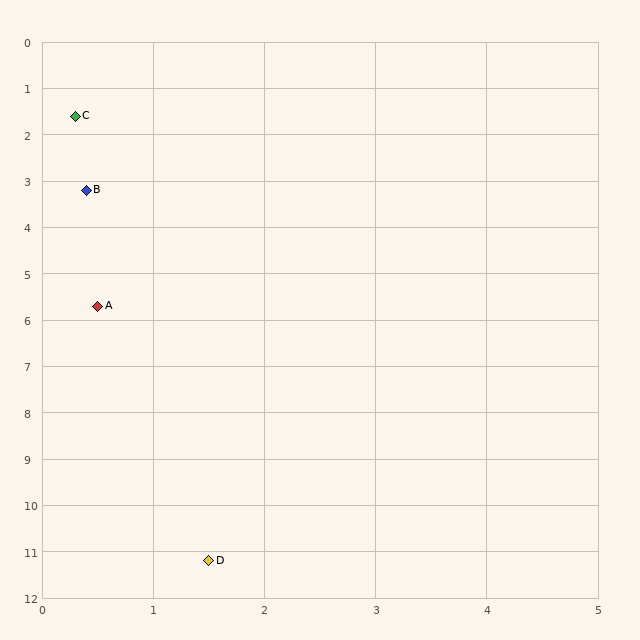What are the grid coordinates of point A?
Point A is at approximately (0.5, 5.7).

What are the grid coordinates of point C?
Point C is at approximately (0.3, 1.6).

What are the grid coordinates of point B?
Point B is at approximately (0.4, 3.2).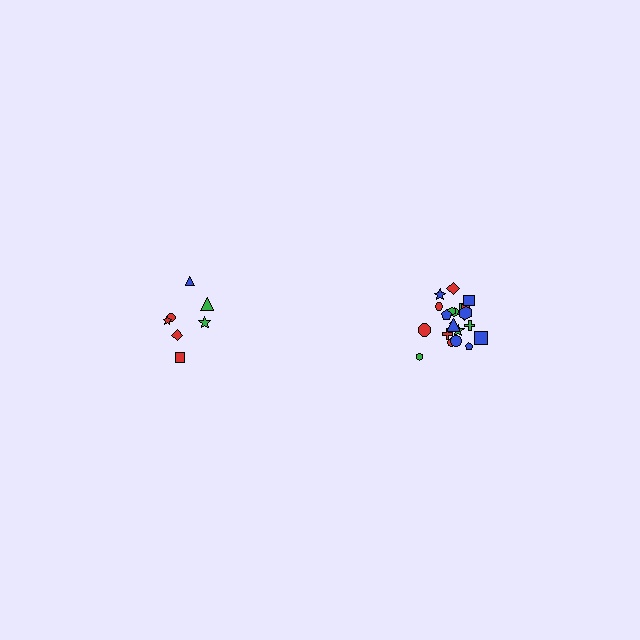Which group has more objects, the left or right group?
The right group.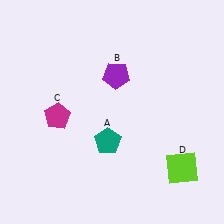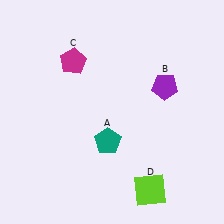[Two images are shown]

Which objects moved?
The objects that moved are: the purple pentagon (B), the magenta pentagon (C), the lime square (D).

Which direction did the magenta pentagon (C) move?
The magenta pentagon (C) moved up.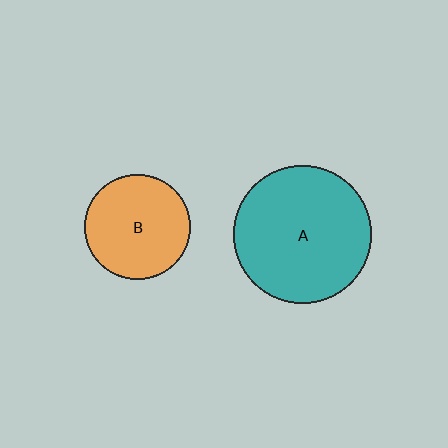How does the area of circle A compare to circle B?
Approximately 1.7 times.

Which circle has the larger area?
Circle A (teal).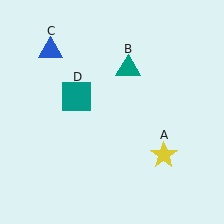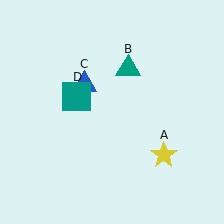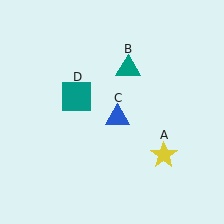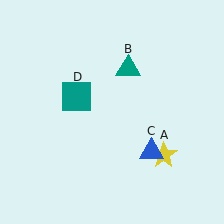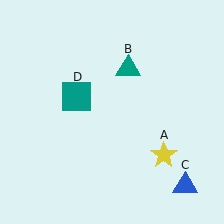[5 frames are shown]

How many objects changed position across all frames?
1 object changed position: blue triangle (object C).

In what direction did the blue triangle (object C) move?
The blue triangle (object C) moved down and to the right.